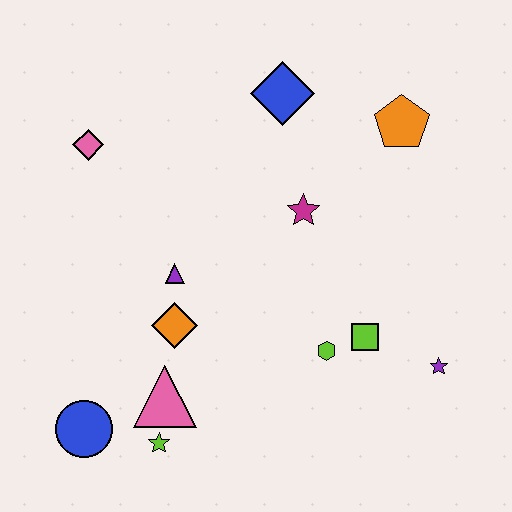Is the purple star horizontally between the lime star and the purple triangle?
No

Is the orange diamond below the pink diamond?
Yes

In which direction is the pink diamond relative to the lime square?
The pink diamond is to the left of the lime square.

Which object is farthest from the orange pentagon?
The blue circle is farthest from the orange pentagon.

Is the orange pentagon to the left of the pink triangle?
No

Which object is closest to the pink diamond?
The purple triangle is closest to the pink diamond.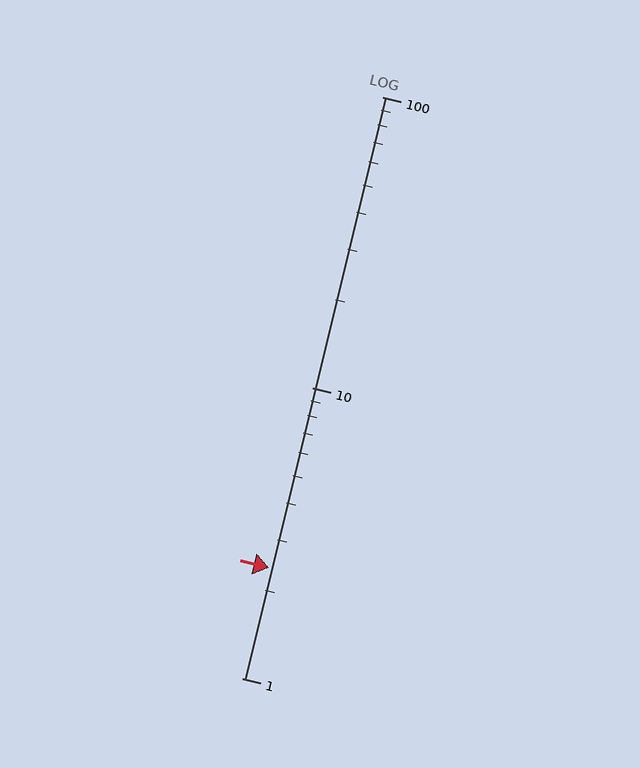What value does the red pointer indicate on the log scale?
The pointer indicates approximately 2.4.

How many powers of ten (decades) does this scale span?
The scale spans 2 decades, from 1 to 100.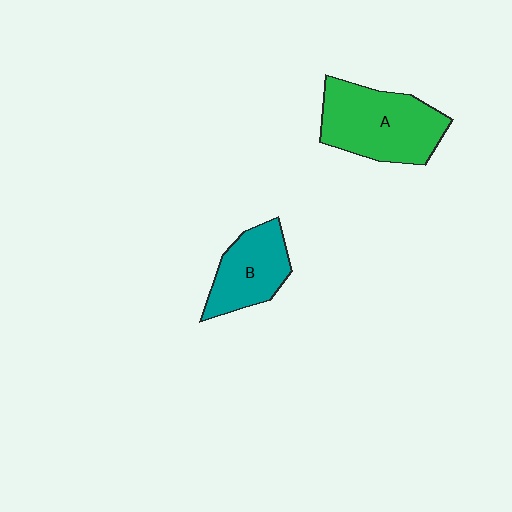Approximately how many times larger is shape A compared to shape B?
Approximately 1.5 times.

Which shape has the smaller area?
Shape B (teal).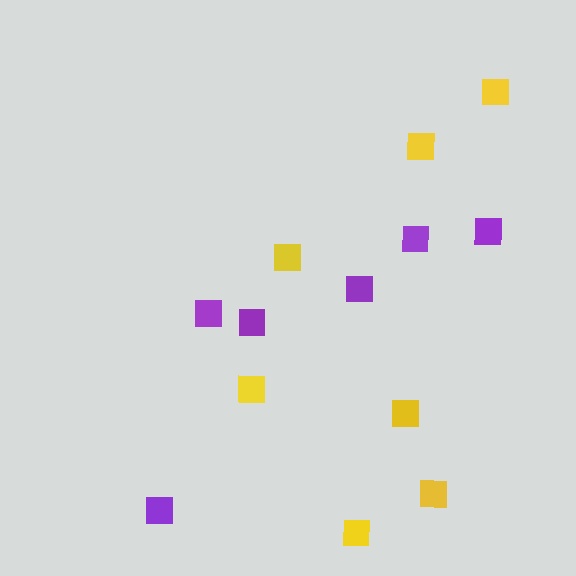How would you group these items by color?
There are 2 groups: one group of purple squares (6) and one group of yellow squares (7).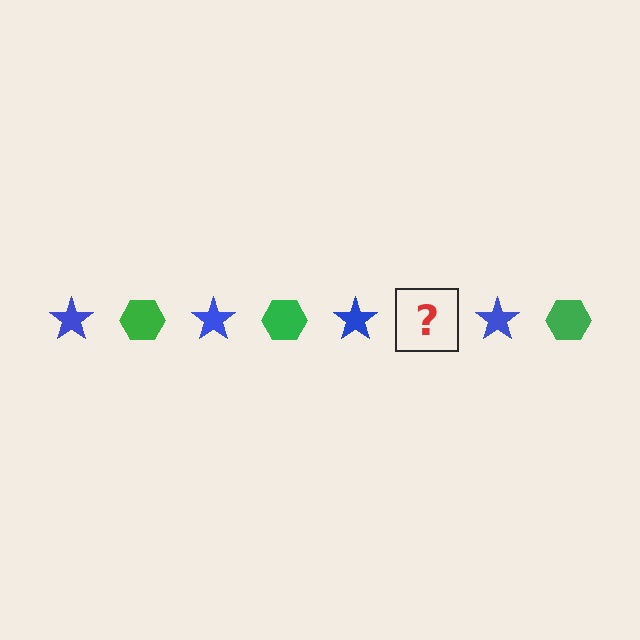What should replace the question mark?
The question mark should be replaced with a green hexagon.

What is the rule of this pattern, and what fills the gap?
The rule is that the pattern alternates between blue star and green hexagon. The gap should be filled with a green hexagon.